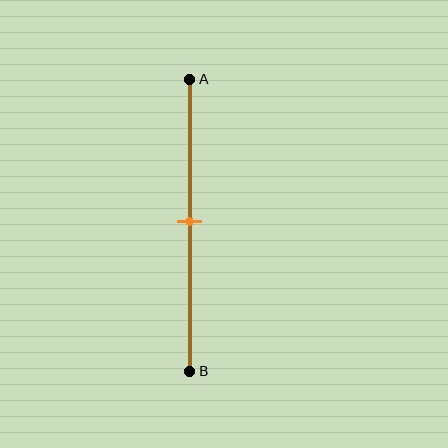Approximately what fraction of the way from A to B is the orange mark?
The orange mark is approximately 50% of the way from A to B.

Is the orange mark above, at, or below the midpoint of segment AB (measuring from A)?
The orange mark is approximately at the midpoint of segment AB.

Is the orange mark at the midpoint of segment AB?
Yes, the mark is approximately at the midpoint.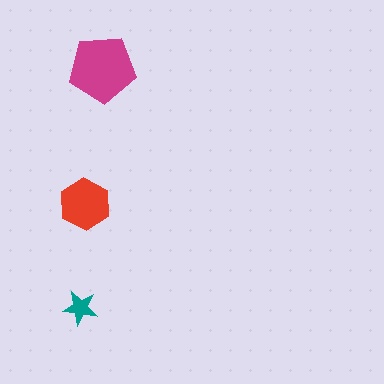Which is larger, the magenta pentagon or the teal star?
The magenta pentagon.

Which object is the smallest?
The teal star.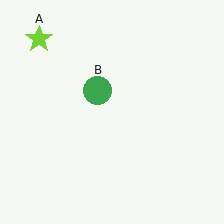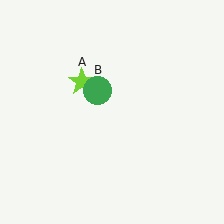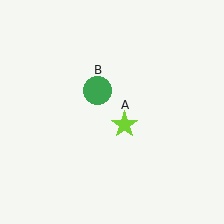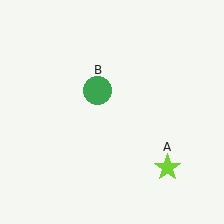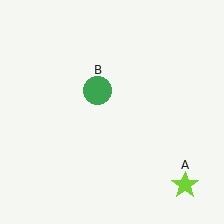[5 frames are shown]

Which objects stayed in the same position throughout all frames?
Green circle (object B) remained stationary.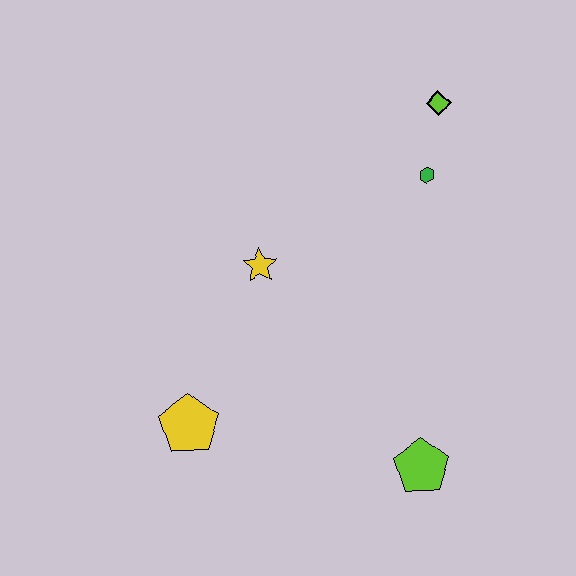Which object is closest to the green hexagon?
The lime diamond is closest to the green hexagon.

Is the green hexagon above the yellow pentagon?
Yes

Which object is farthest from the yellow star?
The lime pentagon is farthest from the yellow star.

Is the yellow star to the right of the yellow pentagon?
Yes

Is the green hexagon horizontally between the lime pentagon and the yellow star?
No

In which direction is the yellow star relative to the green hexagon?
The yellow star is to the left of the green hexagon.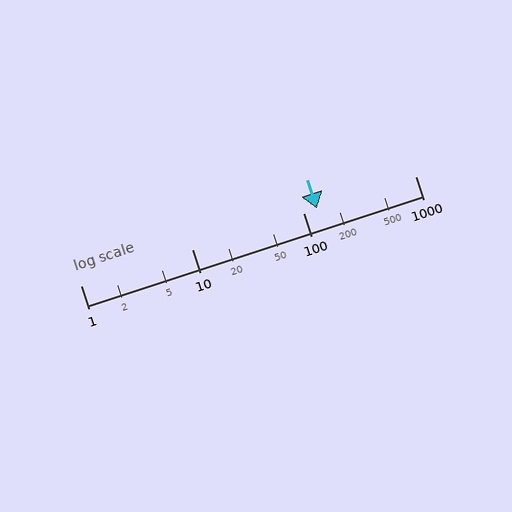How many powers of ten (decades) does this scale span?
The scale spans 3 decades, from 1 to 1000.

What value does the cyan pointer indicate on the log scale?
The pointer indicates approximately 130.